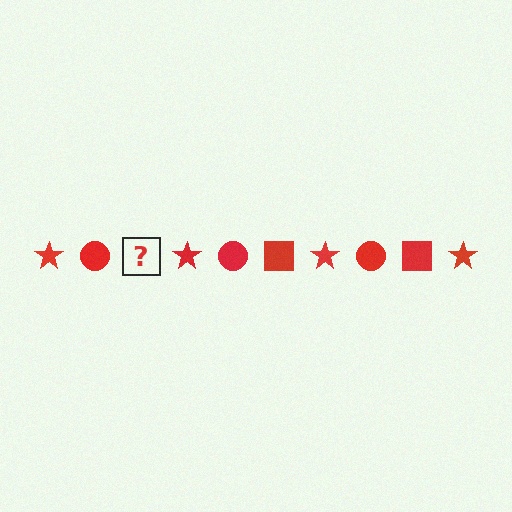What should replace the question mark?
The question mark should be replaced with a red square.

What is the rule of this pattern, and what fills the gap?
The rule is that the pattern cycles through star, circle, square shapes in red. The gap should be filled with a red square.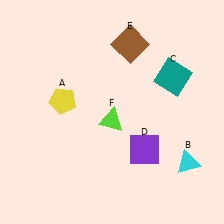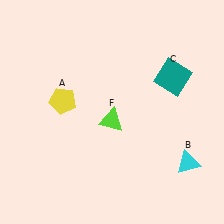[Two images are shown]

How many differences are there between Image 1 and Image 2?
There are 2 differences between the two images.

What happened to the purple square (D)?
The purple square (D) was removed in Image 2. It was in the bottom-right area of Image 1.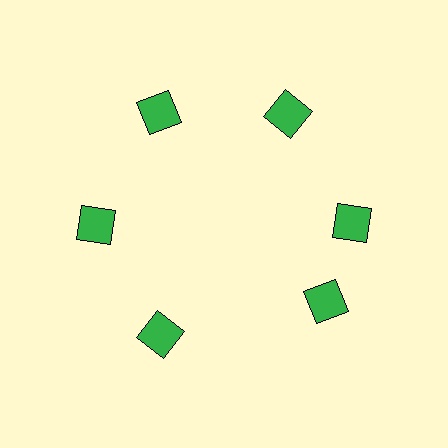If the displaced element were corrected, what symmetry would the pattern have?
It would have 6-fold rotational symmetry — the pattern would map onto itself every 60 degrees.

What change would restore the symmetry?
The symmetry would be restored by rotating it back into even spacing with its neighbors so that all 6 diamonds sit at equal angles and equal distance from the center.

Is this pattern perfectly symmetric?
No. The 6 green diamonds are arranged in a ring, but one element near the 5 o'clock position is rotated out of alignment along the ring, breaking the 6-fold rotational symmetry.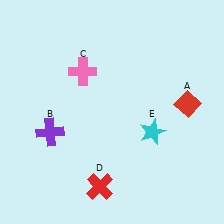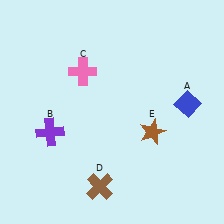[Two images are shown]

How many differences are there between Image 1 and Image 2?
There are 3 differences between the two images.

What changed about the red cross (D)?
In Image 1, D is red. In Image 2, it changed to brown.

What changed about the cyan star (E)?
In Image 1, E is cyan. In Image 2, it changed to brown.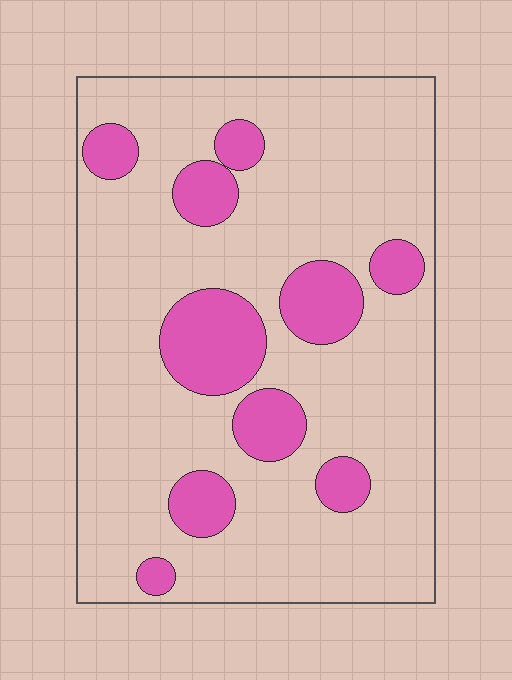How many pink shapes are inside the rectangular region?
10.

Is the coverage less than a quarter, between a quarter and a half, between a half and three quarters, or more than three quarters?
Less than a quarter.